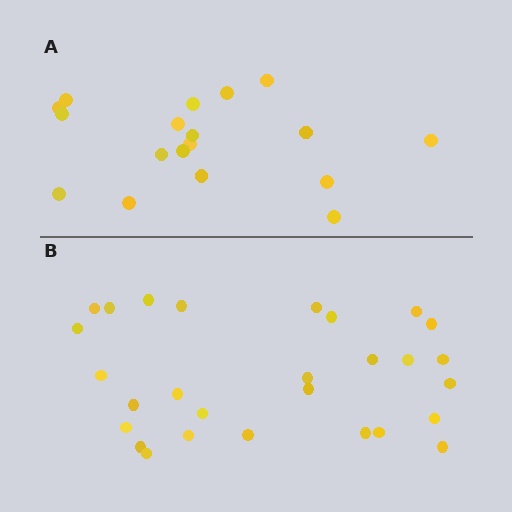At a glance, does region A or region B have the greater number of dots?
Region B (the bottom region) has more dots.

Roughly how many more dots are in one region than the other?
Region B has roughly 10 or so more dots than region A.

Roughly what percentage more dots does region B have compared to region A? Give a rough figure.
About 55% more.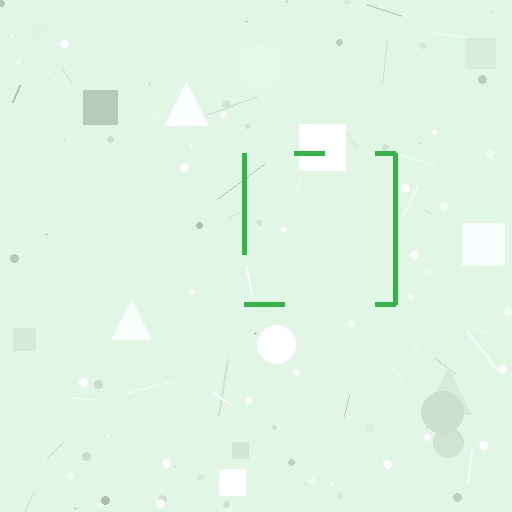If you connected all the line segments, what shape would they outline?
They would outline a square.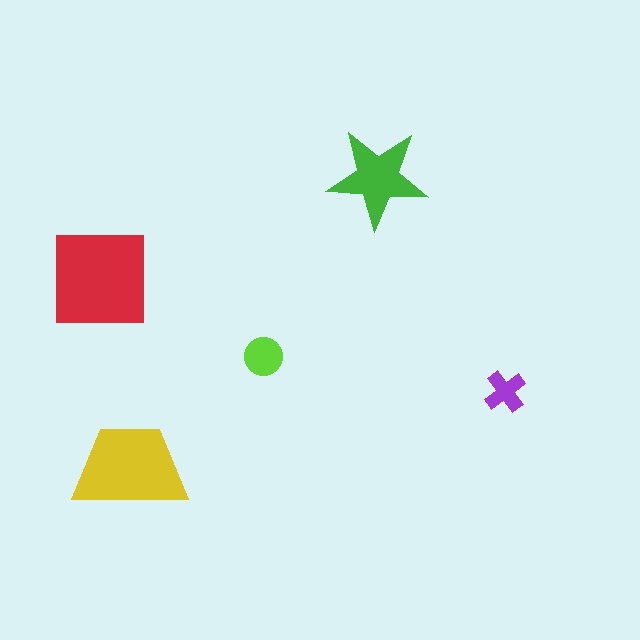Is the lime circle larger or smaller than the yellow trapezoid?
Smaller.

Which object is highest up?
The green star is topmost.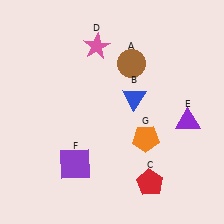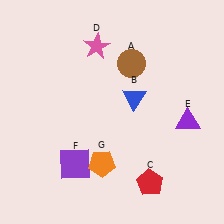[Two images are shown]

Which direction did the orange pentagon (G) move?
The orange pentagon (G) moved left.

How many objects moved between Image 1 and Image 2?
1 object moved between the two images.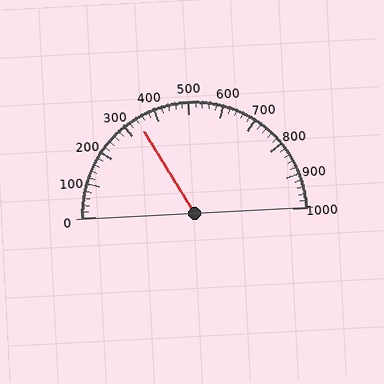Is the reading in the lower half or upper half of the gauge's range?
The reading is in the lower half of the range (0 to 1000).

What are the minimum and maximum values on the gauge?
The gauge ranges from 0 to 1000.